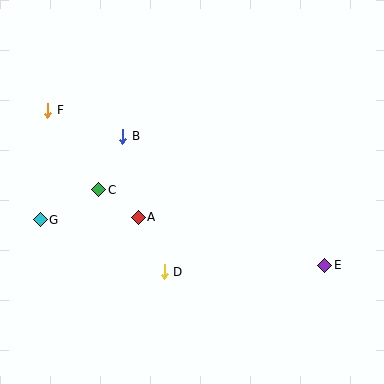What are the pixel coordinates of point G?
Point G is at (40, 220).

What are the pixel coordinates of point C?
Point C is at (99, 190).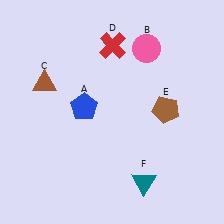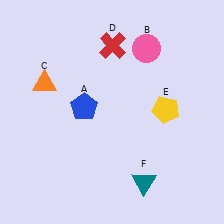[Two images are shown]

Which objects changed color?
C changed from brown to orange. E changed from brown to yellow.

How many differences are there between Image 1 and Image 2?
There are 2 differences between the two images.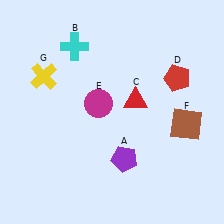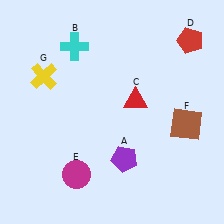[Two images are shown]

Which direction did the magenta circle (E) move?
The magenta circle (E) moved down.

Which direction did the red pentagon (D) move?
The red pentagon (D) moved up.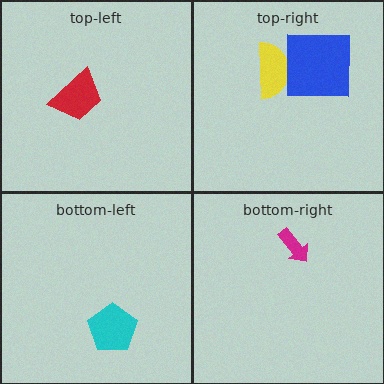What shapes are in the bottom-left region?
The cyan pentagon.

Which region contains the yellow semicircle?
The top-right region.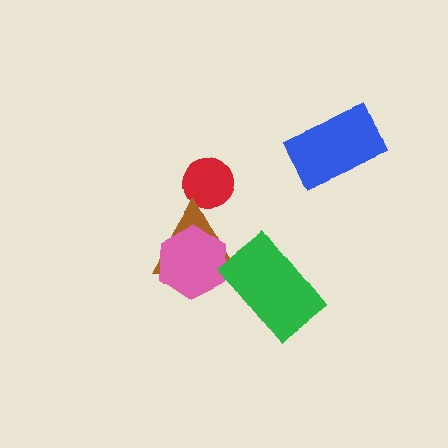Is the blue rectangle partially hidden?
No, no other shape covers it.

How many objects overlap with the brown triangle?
3 objects overlap with the brown triangle.